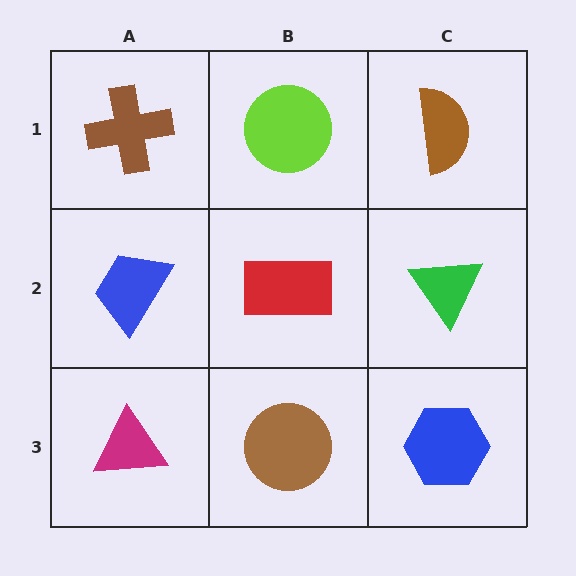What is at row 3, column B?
A brown circle.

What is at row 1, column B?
A lime circle.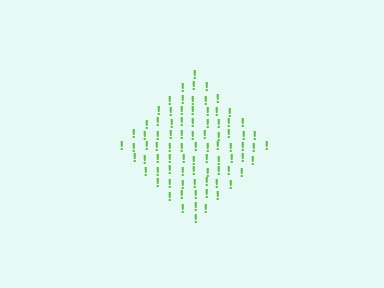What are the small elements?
The small elements are exclamation marks.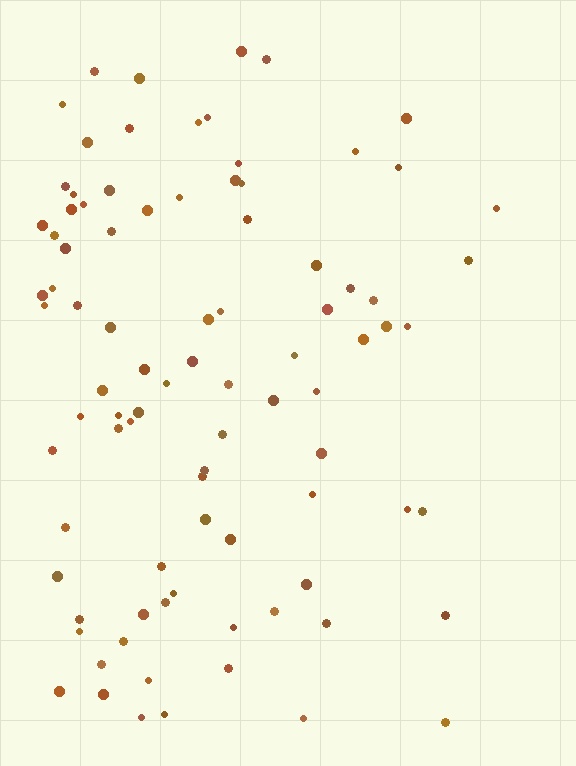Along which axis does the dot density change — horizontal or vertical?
Horizontal.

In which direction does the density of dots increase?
From right to left, with the left side densest.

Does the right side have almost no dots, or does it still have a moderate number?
Still a moderate number, just noticeably fewer than the left.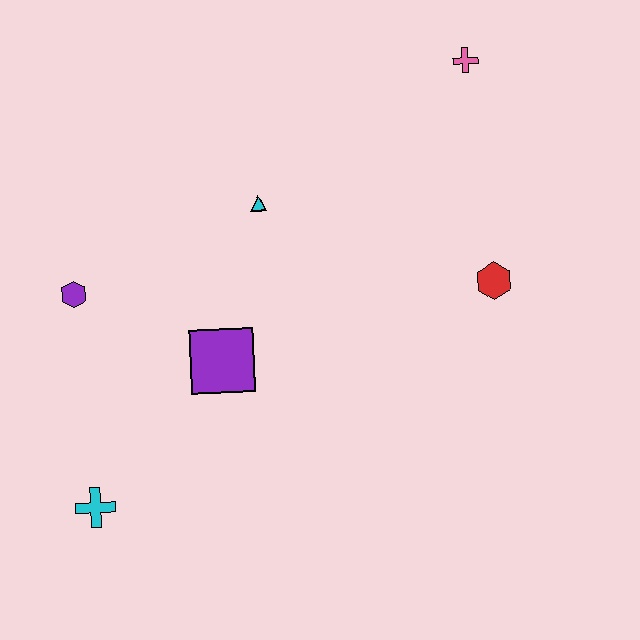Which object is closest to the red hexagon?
The pink cross is closest to the red hexagon.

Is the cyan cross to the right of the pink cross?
No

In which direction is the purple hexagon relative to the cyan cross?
The purple hexagon is above the cyan cross.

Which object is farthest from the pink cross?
The cyan cross is farthest from the pink cross.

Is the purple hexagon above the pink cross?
No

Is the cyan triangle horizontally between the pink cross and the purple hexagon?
Yes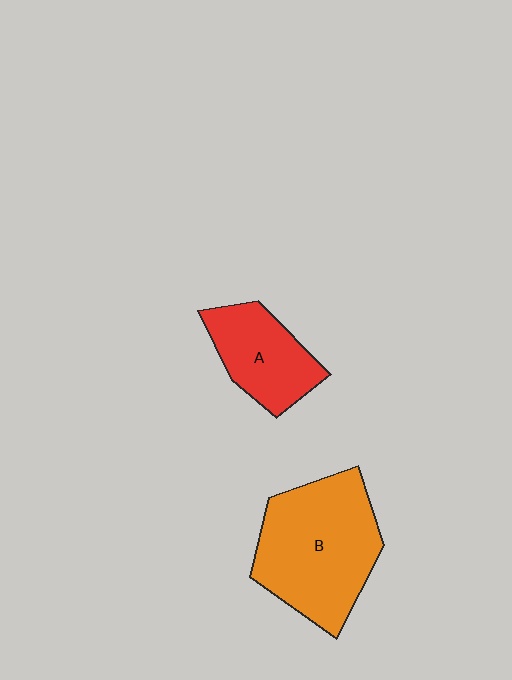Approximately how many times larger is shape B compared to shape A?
Approximately 1.8 times.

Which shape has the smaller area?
Shape A (red).